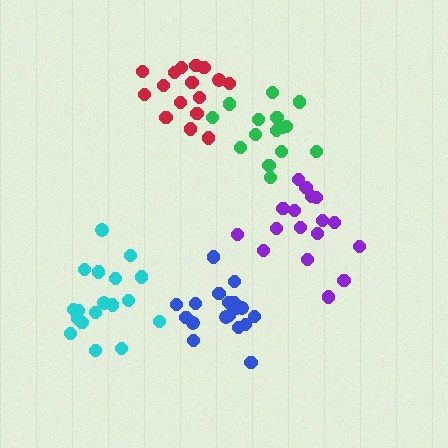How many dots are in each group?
Group 1: 15 dots, Group 2: 17 dots, Group 3: 16 dots, Group 4: 18 dots, Group 5: 18 dots (84 total).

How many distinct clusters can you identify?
There are 5 distinct clusters.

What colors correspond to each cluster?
The clusters are colored: green, purple, red, blue, cyan.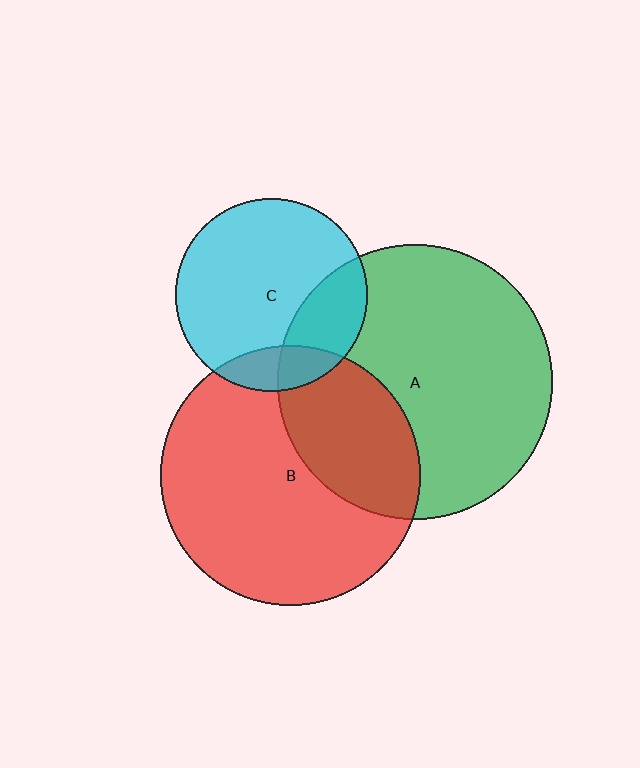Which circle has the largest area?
Circle A (green).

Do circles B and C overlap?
Yes.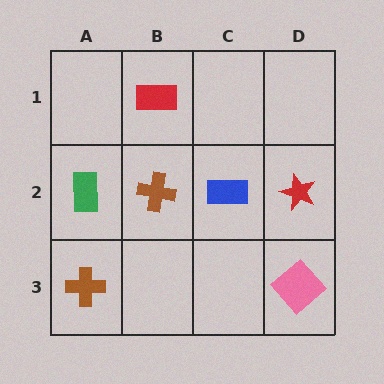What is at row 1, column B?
A red rectangle.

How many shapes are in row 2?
4 shapes.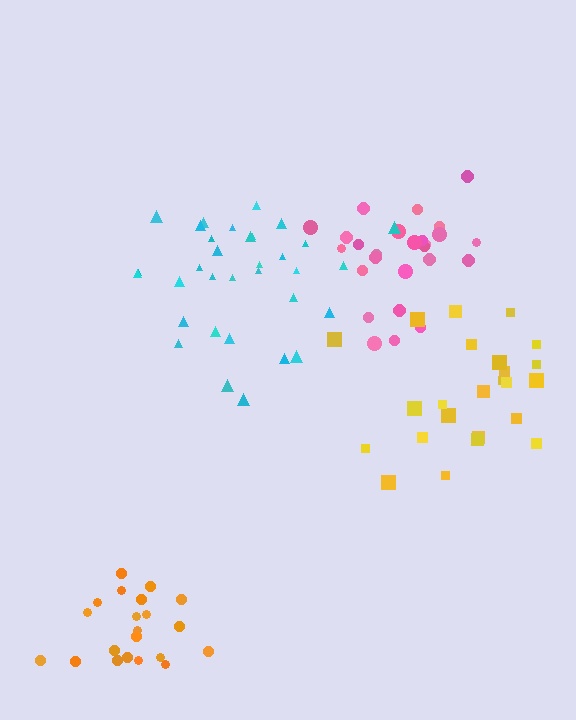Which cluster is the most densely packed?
Orange.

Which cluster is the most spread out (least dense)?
Yellow.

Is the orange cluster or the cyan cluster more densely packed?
Orange.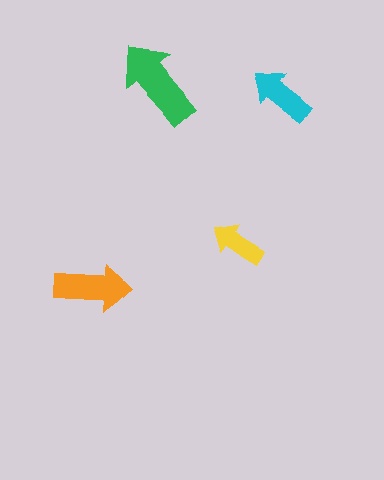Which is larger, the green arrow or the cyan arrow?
The green one.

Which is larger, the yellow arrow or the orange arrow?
The orange one.